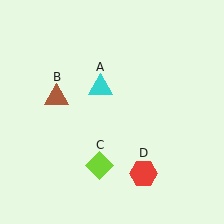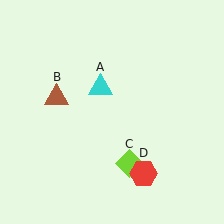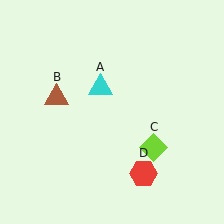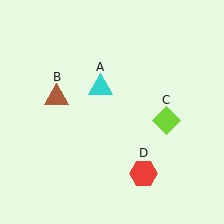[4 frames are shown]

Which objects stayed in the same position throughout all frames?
Cyan triangle (object A) and brown triangle (object B) and red hexagon (object D) remained stationary.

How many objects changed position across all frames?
1 object changed position: lime diamond (object C).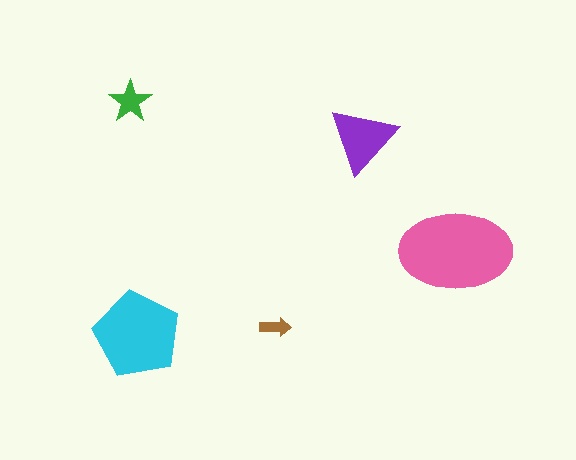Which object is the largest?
The pink ellipse.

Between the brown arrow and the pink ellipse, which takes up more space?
The pink ellipse.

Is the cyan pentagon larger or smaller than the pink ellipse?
Smaller.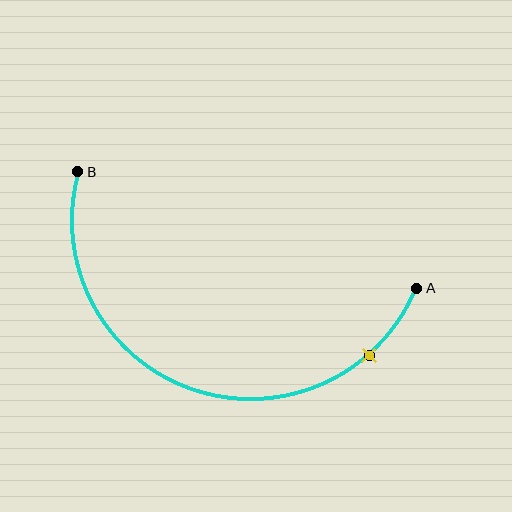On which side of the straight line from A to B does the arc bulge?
The arc bulges below the straight line connecting A and B.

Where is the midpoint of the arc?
The arc midpoint is the point on the curve farthest from the straight line joining A and B. It sits below that line.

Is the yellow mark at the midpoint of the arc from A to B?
No. The yellow mark lies on the arc but is closer to endpoint A. The arc midpoint would be at the point on the curve equidistant along the arc from both A and B.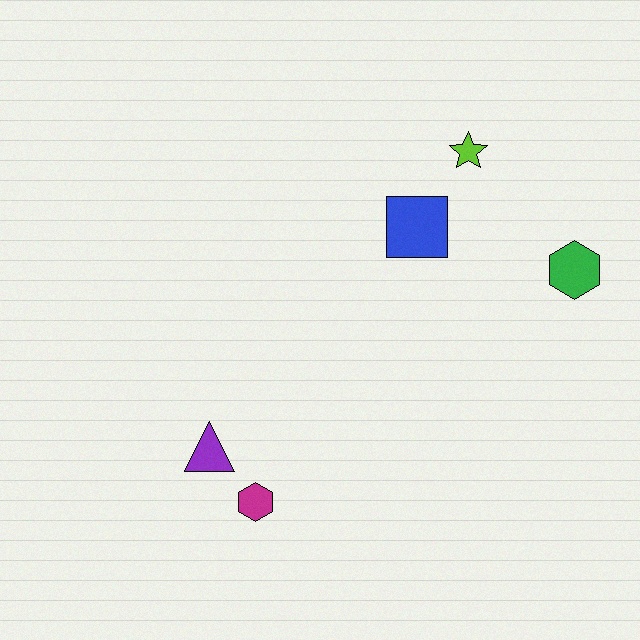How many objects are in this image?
There are 5 objects.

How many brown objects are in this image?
There are no brown objects.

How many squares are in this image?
There is 1 square.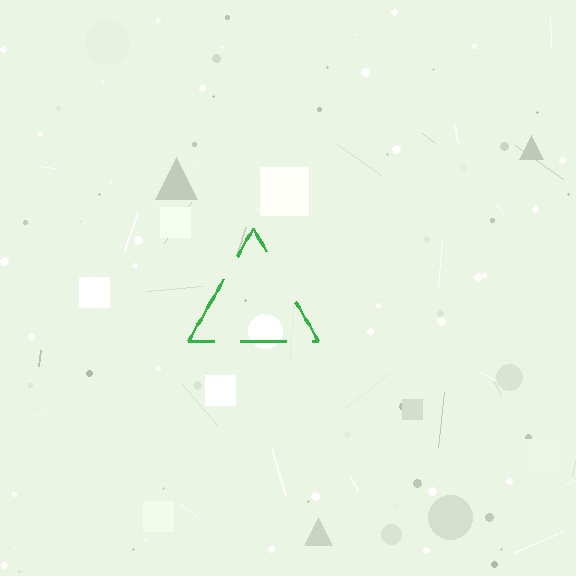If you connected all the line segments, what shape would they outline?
They would outline a triangle.